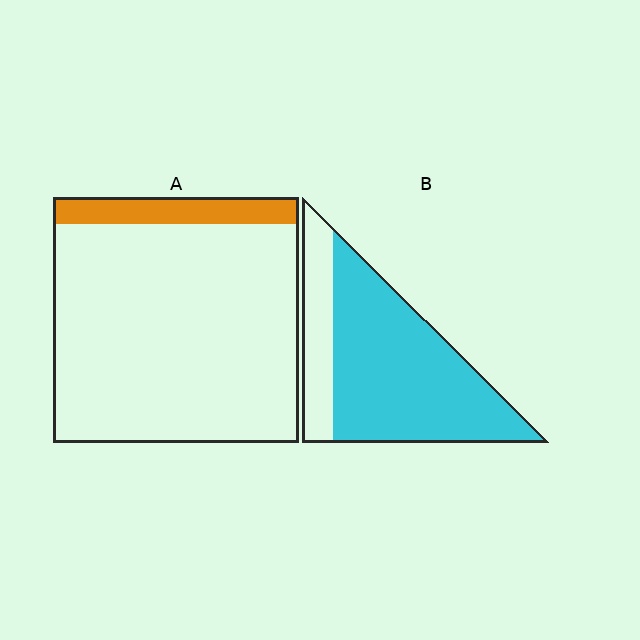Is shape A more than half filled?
No.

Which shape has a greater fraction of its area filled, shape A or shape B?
Shape B.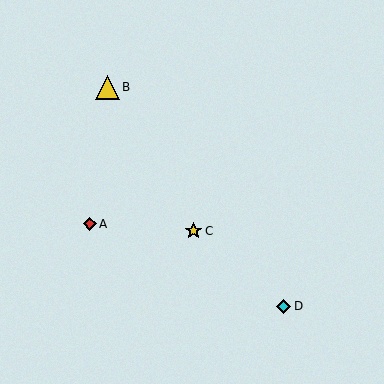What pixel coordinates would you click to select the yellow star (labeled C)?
Click at (194, 231) to select the yellow star C.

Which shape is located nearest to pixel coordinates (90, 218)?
The red diamond (labeled A) at (90, 224) is nearest to that location.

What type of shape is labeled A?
Shape A is a red diamond.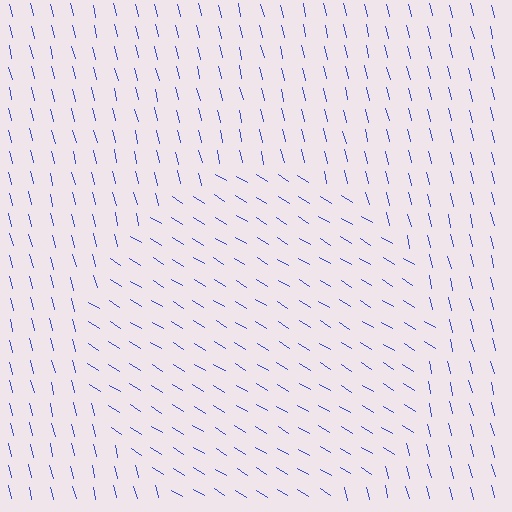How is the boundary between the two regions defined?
The boundary is defined purely by a change in line orientation (approximately 45 degrees difference). All lines are the same color and thickness.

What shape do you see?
I see a circle.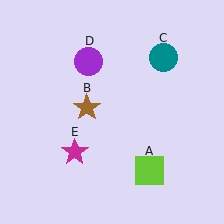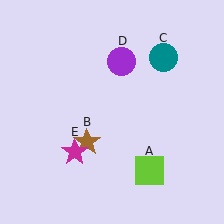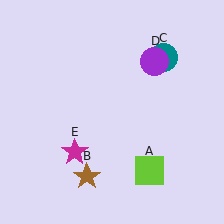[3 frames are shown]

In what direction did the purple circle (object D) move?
The purple circle (object D) moved right.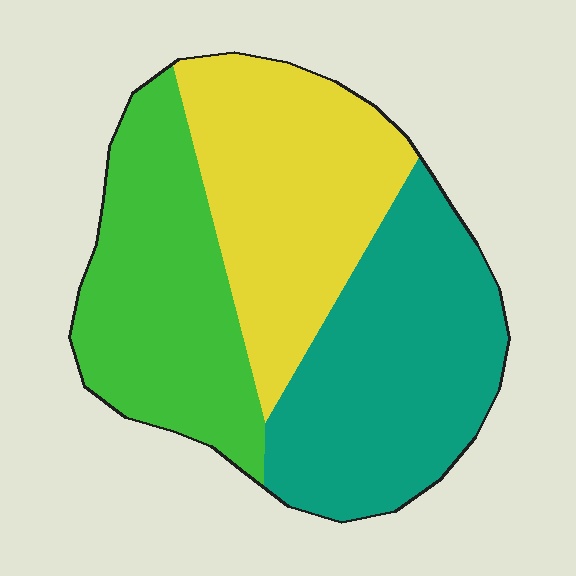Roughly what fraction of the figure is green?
Green covers 31% of the figure.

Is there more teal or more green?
Teal.